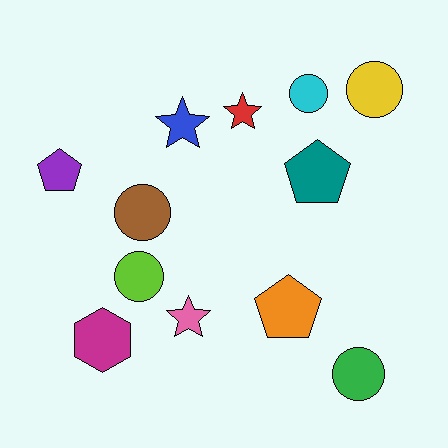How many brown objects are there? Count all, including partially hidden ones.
There is 1 brown object.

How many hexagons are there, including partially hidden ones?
There is 1 hexagon.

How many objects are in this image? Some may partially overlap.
There are 12 objects.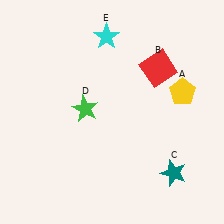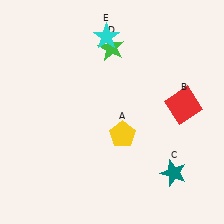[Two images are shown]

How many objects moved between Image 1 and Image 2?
3 objects moved between the two images.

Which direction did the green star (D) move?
The green star (D) moved up.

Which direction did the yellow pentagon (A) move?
The yellow pentagon (A) moved left.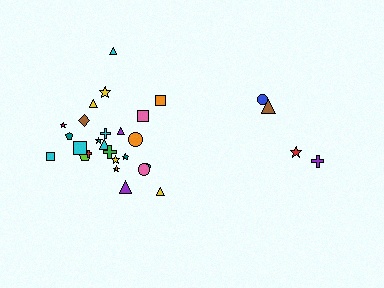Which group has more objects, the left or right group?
The left group.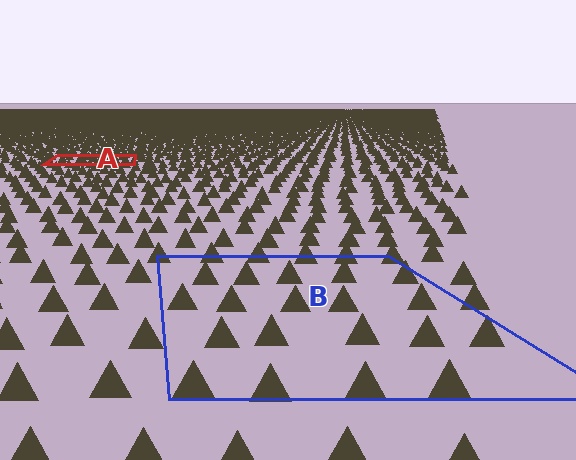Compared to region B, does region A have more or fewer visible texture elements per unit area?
Region A has more texture elements per unit area — they are packed more densely because it is farther away.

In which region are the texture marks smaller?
The texture marks are smaller in region A, because it is farther away.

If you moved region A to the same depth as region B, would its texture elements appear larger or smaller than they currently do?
They would appear larger. At a closer depth, the same texture elements are projected at a bigger on-screen size.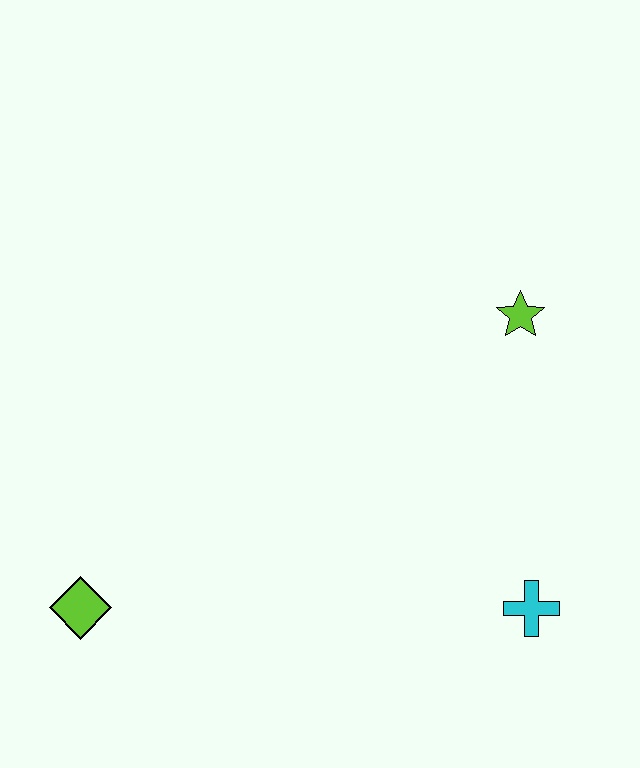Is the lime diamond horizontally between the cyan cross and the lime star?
No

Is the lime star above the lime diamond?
Yes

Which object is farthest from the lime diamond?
The lime star is farthest from the lime diamond.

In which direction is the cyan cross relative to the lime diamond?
The cyan cross is to the right of the lime diamond.